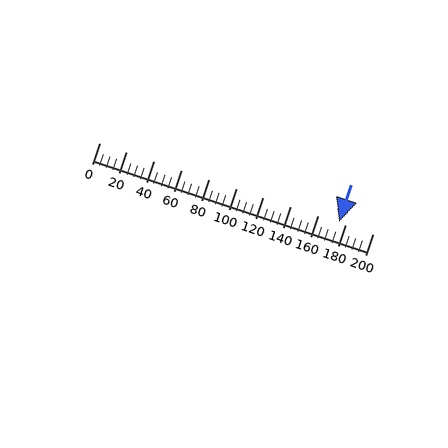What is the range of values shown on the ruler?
The ruler shows values from 0 to 200.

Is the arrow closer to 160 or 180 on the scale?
The arrow is closer to 180.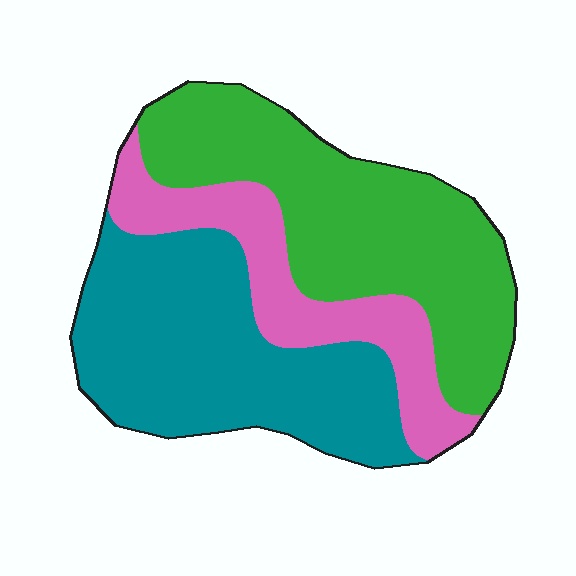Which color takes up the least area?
Pink, at roughly 20%.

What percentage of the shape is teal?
Teal covers about 40% of the shape.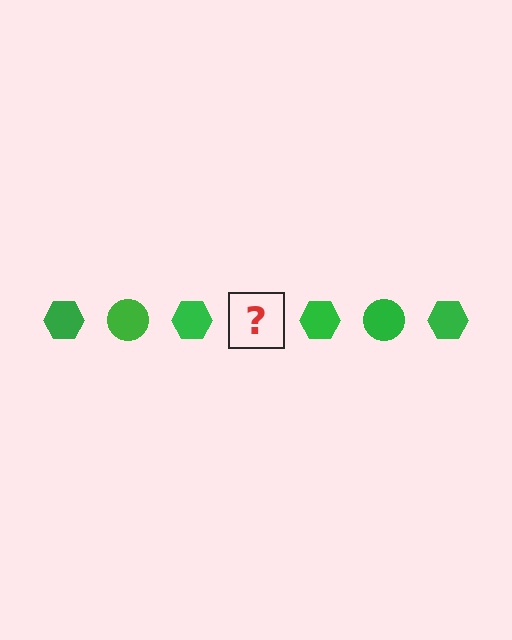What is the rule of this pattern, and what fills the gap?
The rule is that the pattern cycles through hexagon, circle shapes in green. The gap should be filled with a green circle.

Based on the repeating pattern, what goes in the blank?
The blank should be a green circle.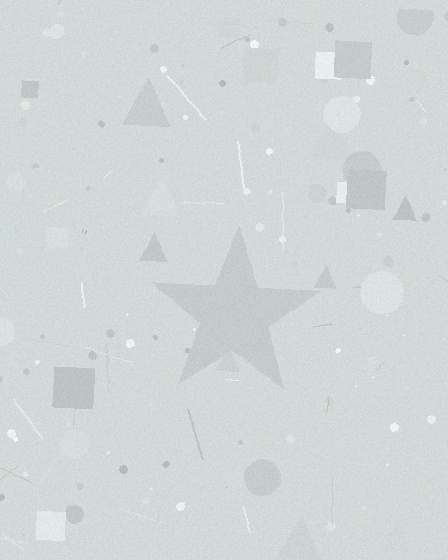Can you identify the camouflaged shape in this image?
The camouflaged shape is a star.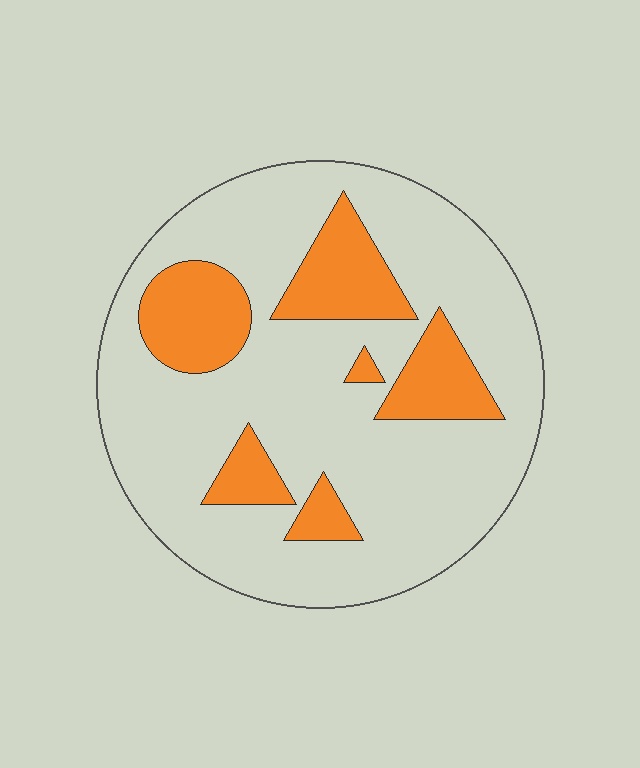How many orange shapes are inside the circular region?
6.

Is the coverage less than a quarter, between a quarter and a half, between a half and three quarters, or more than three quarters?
Less than a quarter.